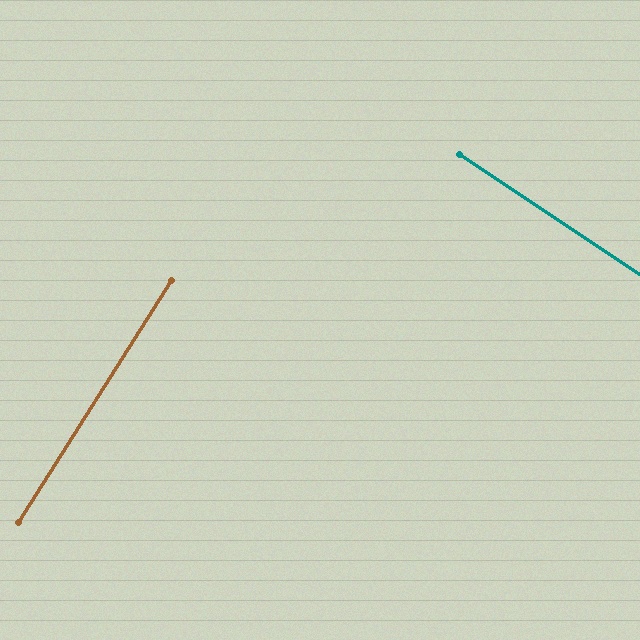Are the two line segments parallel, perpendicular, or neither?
Perpendicular — they meet at approximately 89°.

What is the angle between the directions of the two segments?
Approximately 89 degrees.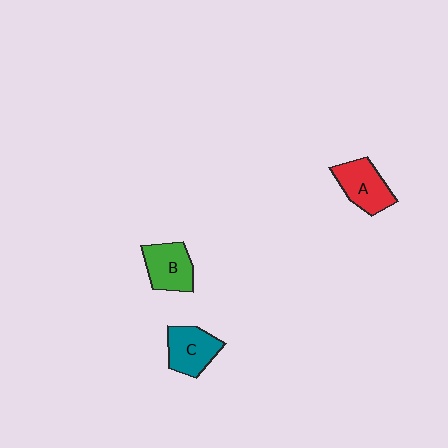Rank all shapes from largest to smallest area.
From largest to smallest: A (red), B (green), C (teal).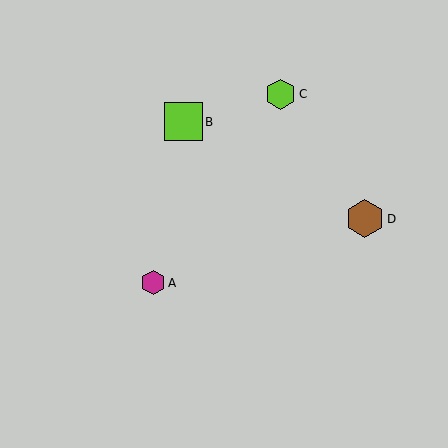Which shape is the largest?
The lime square (labeled B) is the largest.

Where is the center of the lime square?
The center of the lime square is at (183, 122).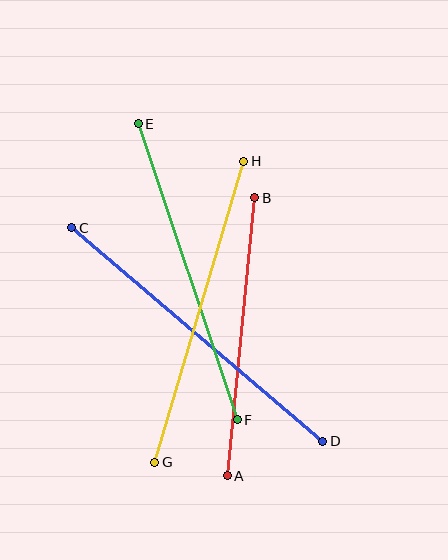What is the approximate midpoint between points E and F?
The midpoint is at approximately (188, 272) pixels.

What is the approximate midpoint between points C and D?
The midpoint is at approximately (197, 334) pixels.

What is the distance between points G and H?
The distance is approximately 314 pixels.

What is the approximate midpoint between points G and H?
The midpoint is at approximately (199, 312) pixels.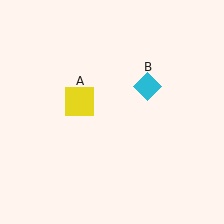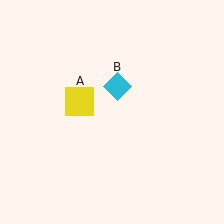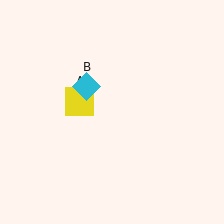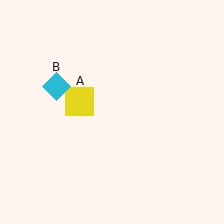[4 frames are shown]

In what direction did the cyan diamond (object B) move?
The cyan diamond (object B) moved left.